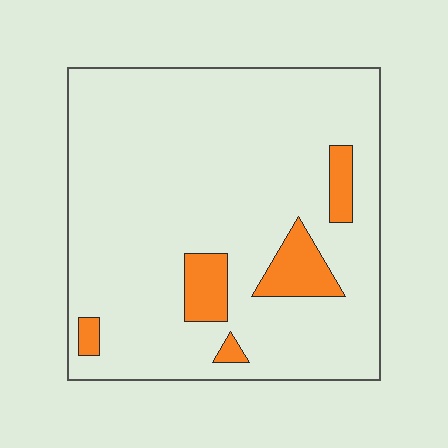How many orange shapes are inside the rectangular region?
5.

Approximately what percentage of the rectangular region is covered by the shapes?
Approximately 10%.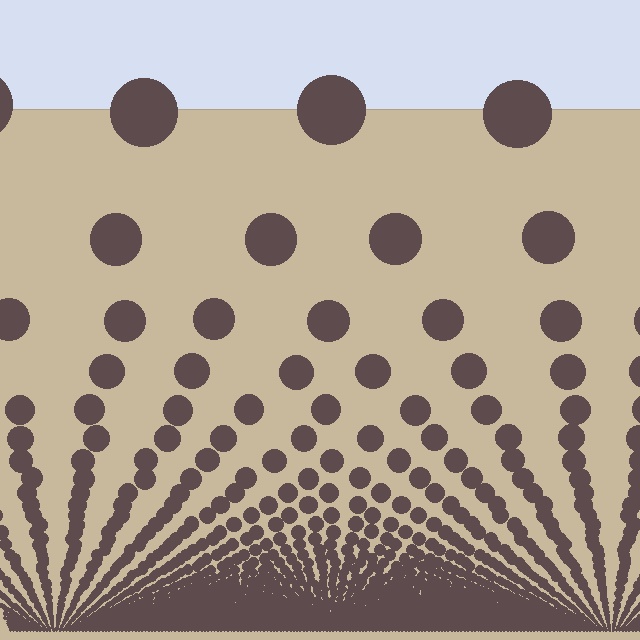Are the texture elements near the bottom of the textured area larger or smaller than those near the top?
Smaller. The gradient is inverted — elements near the bottom are smaller and denser.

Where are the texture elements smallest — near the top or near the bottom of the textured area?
Near the bottom.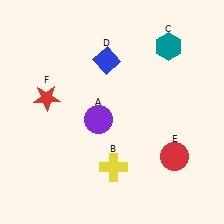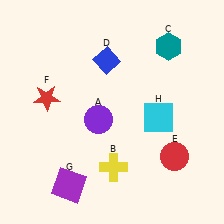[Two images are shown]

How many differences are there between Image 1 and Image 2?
There are 2 differences between the two images.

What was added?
A purple square (G), a cyan square (H) were added in Image 2.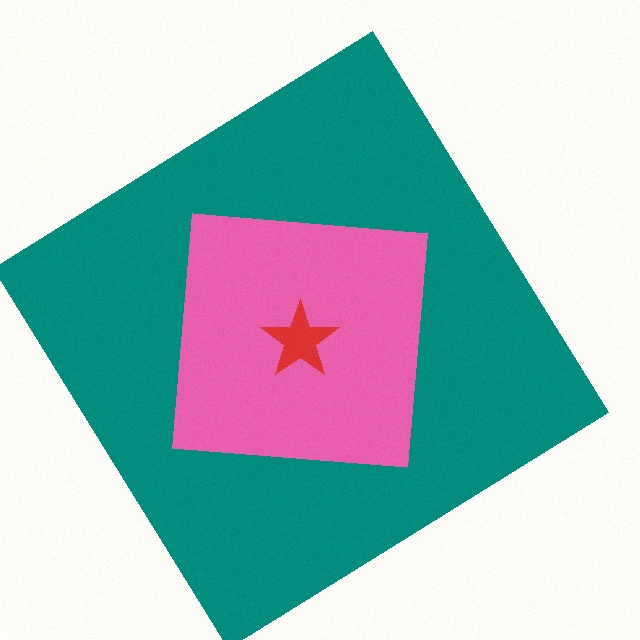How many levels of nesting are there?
3.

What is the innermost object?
The red star.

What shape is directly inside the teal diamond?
The pink square.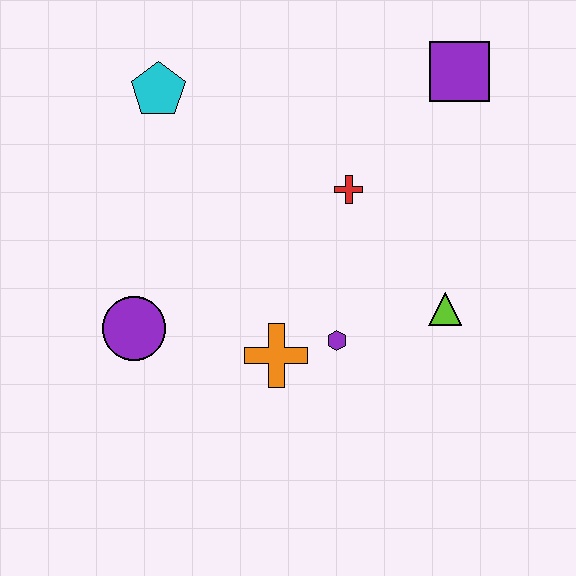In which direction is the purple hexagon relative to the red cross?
The purple hexagon is below the red cross.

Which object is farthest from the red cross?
The purple circle is farthest from the red cross.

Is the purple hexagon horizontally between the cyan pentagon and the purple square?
Yes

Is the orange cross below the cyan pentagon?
Yes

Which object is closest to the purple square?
The red cross is closest to the purple square.